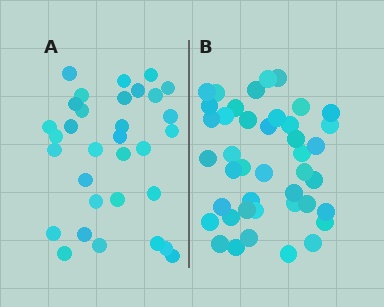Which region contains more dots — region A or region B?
Region B (the right region) has more dots.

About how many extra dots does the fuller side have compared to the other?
Region B has roughly 10 or so more dots than region A.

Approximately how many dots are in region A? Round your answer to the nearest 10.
About 30 dots. (The exact count is 32, which rounds to 30.)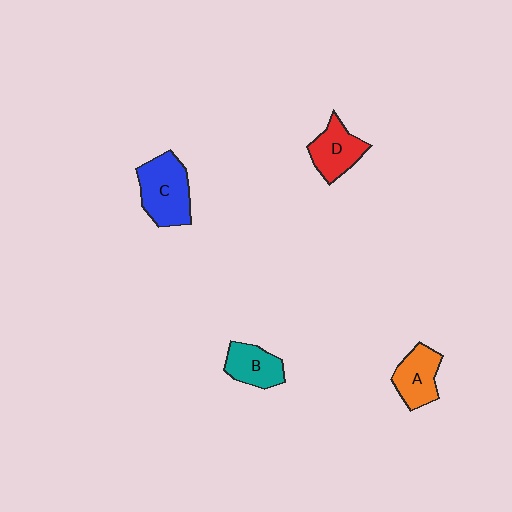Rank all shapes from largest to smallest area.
From largest to smallest: C (blue), D (red), A (orange), B (teal).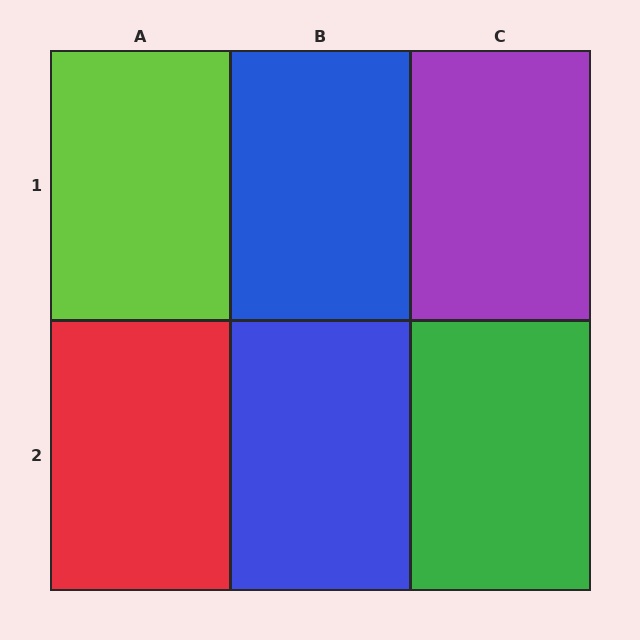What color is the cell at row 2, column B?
Blue.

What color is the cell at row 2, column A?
Red.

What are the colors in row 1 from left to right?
Lime, blue, purple.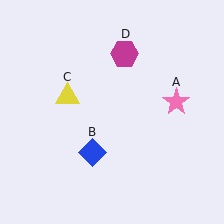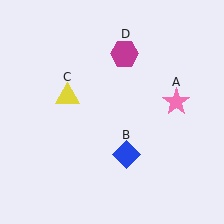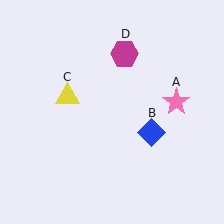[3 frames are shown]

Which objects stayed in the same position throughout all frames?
Pink star (object A) and yellow triangle (object C) and magenta hexagon (object D) remained stationary.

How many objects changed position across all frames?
1 object changed position: blue diamond (object B).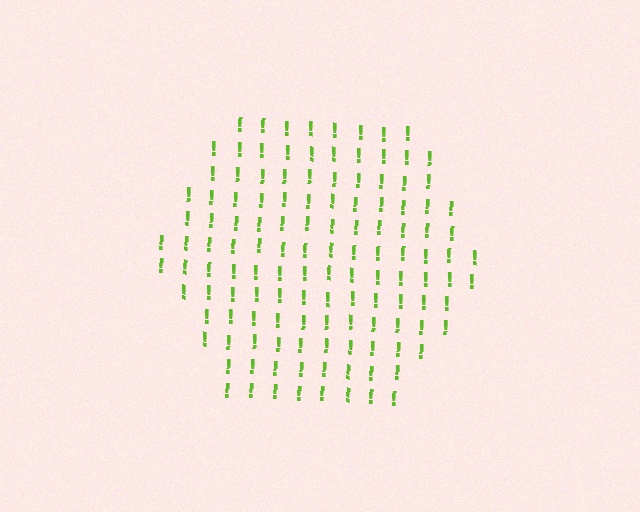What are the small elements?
The small elements are exclamation marks.